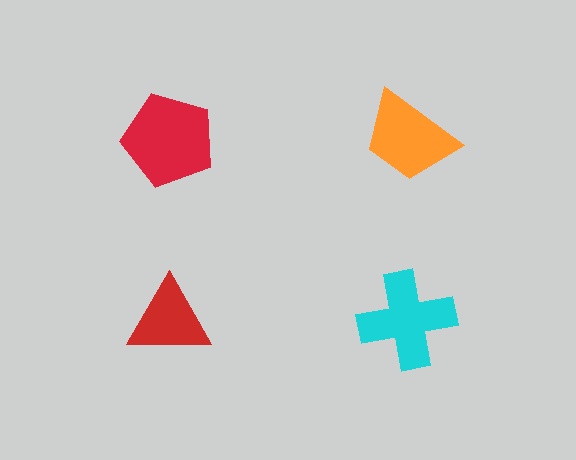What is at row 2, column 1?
A red triangle.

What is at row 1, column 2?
An orange trapezoid.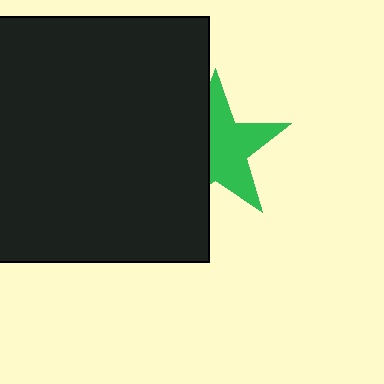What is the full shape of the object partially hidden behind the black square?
The partially hidden object is a green star.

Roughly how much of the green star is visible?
About half of it is visible (roughly 59%).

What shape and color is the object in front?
The object in front is a black square.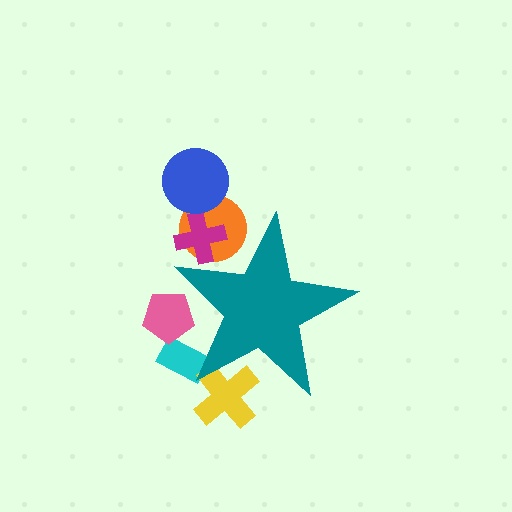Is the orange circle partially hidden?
Yes, the orange circle is partially hidden behind the teal star.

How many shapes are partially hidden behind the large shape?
5 shapes are partially hidden.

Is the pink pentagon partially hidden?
Yes, the pink pentagon is partially hidden behind the teal star.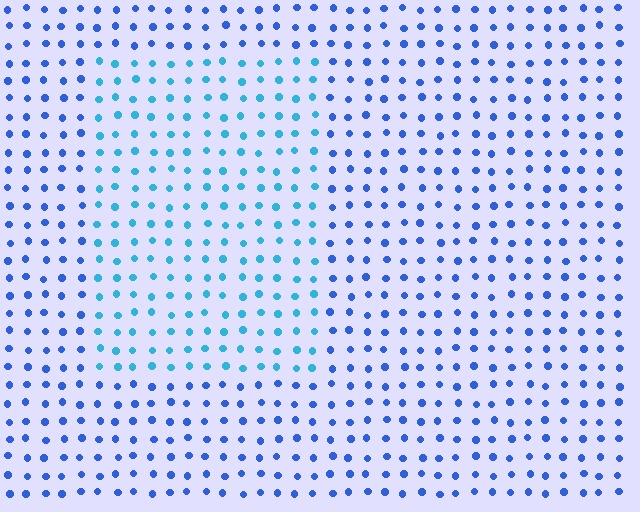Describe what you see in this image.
The image is filled with small blue elements in a uniform arrangement. A rectangle-shaped region is visible where the elements are tinted to a slightly different hue, forming a subtle color boundary.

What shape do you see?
I see a rectangle.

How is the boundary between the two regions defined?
The boundary is defined purely by a slight shift in hue (about 31 degrees). Spacing, size, and orientation are identical on both sides.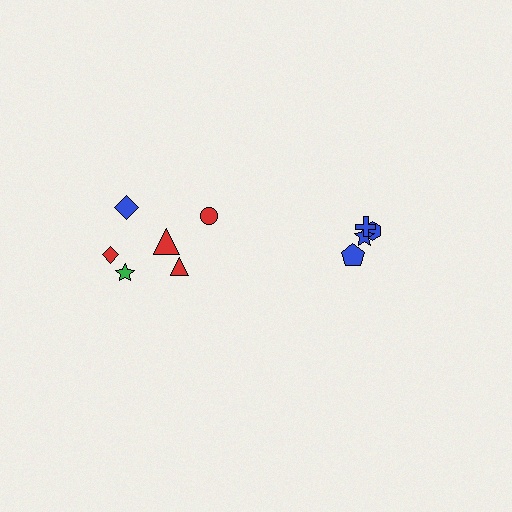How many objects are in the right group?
There are 4 objects.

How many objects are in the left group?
There are 6 objects.